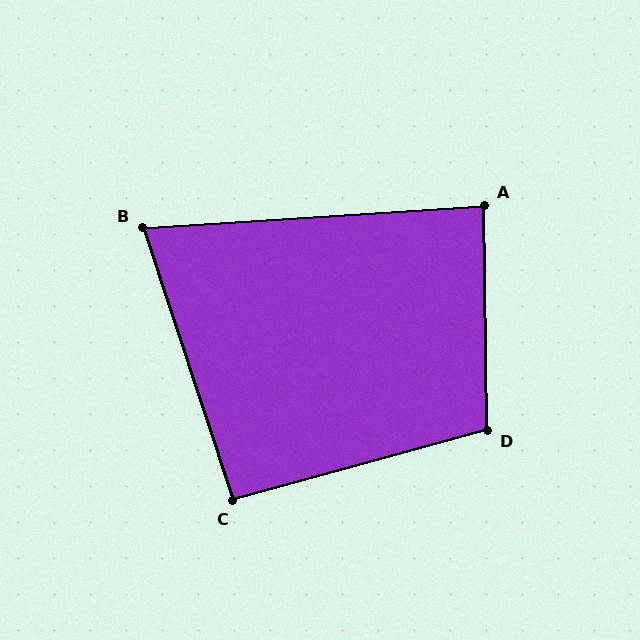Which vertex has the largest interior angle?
D, at approximately 105 degrees.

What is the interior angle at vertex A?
Approximately 87 degrees (approximately right).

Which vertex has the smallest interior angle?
B, at approximately 75 degrees.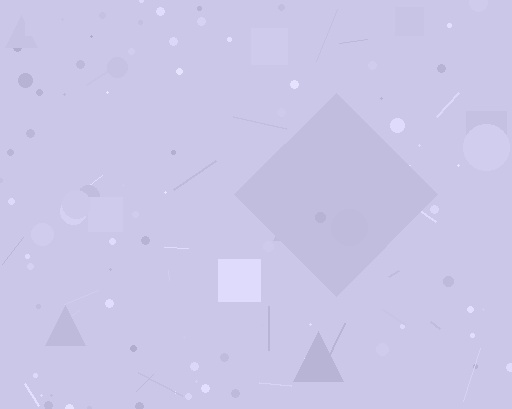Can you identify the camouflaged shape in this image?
The camouflaged shape is a diamond.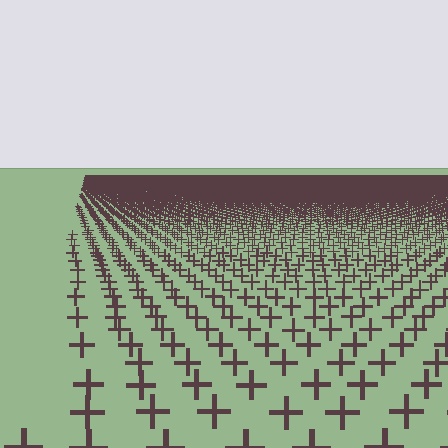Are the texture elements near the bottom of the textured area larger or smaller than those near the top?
Larger. Near the bottom, elements are closer to the viewer and appear at a bigger on-screen size.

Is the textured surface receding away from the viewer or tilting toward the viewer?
The surface is receding away from the viewer. Texture elements get smaller and denser toward the top.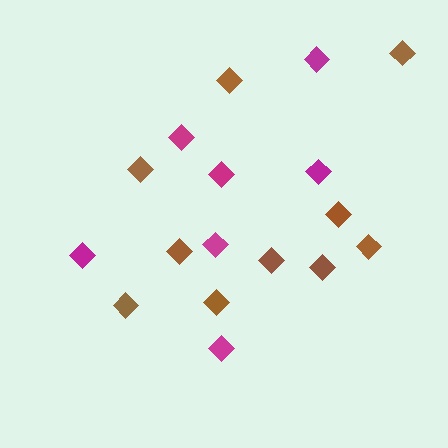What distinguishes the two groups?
There are 2 groups: one group of brown diamonds (10) and one group of magenta diamonds (7).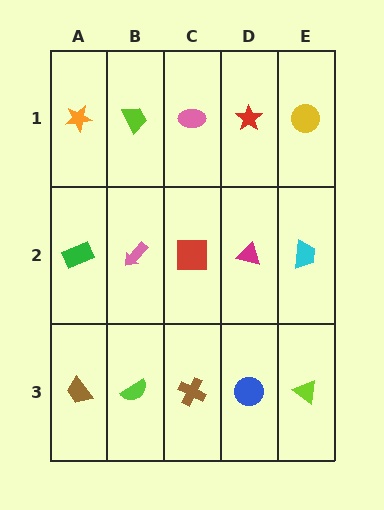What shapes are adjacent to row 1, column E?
A cyan trapezoid (row 2, column E), a red star (row 1, column D).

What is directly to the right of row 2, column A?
A pink arrow.